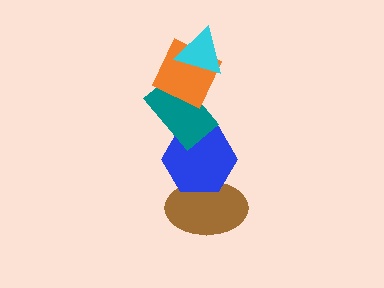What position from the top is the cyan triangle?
The cyan triangle is 1st from the top.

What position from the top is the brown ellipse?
The brown ellipse is 5th from the top.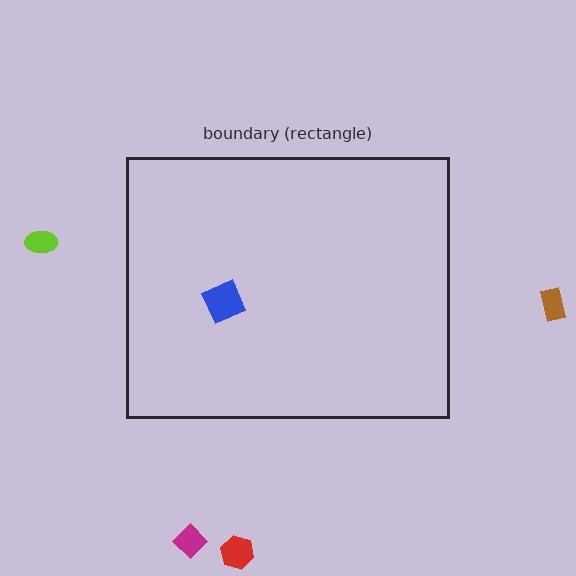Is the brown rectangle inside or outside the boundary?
Outside.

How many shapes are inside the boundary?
1 inside, 4 outside.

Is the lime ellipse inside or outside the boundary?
Outside.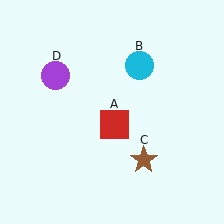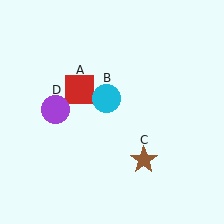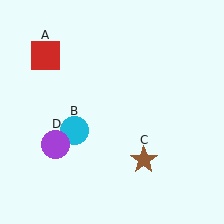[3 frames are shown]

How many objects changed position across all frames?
3 objects changed position: red square (object A), cyan circle (object B), purple circle (object D).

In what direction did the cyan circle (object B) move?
The cyan circle (object B) moved down and to the left.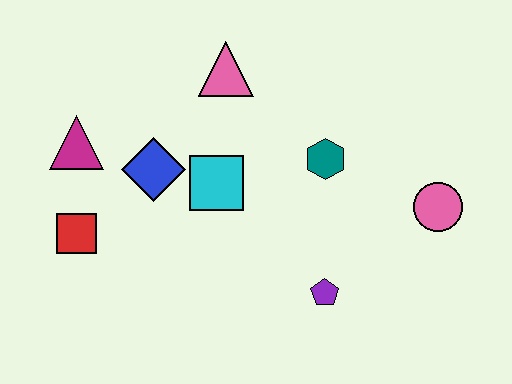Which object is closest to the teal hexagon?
The cyan square is closest to the teal hexagon.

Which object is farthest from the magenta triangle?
The pink circle is farthest from the magenta triangle.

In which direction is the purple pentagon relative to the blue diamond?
The purple pentagon is to the right of the blue diamond.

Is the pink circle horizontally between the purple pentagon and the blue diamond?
No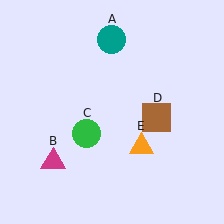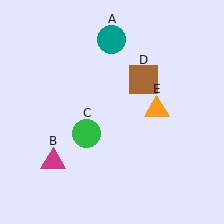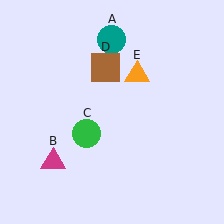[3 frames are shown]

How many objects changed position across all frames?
2 objects changed position: brown square (object D), orange triangle (object E).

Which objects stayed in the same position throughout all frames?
Teal circle (object A) and magenta triangle (object B) and green circle (object C) remained stationary.